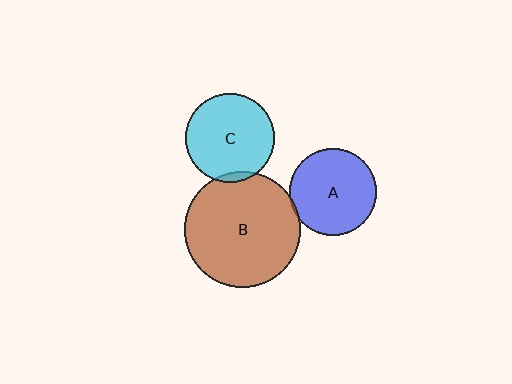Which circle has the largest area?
Circle B (brown).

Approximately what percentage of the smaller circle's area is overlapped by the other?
Approximately 5%.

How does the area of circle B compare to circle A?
Approximately 1.8 times.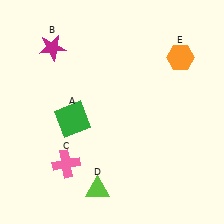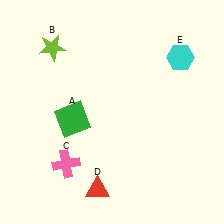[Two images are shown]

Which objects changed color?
B changed from magenta to lime. D changed from lime to red. E changed from orange to cyan.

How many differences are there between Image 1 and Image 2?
There are 3 differences between the two images.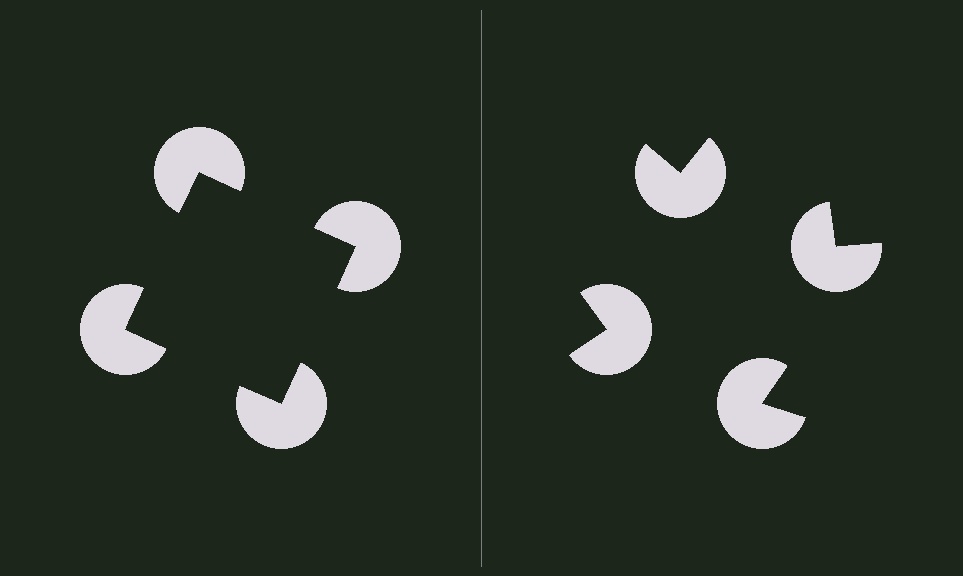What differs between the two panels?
The pac-man discs are positioned identically on both sides; only the wedge orientations differ. On the left they align to a square; on the right they are misaligned.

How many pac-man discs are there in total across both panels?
8 — 4 on each side.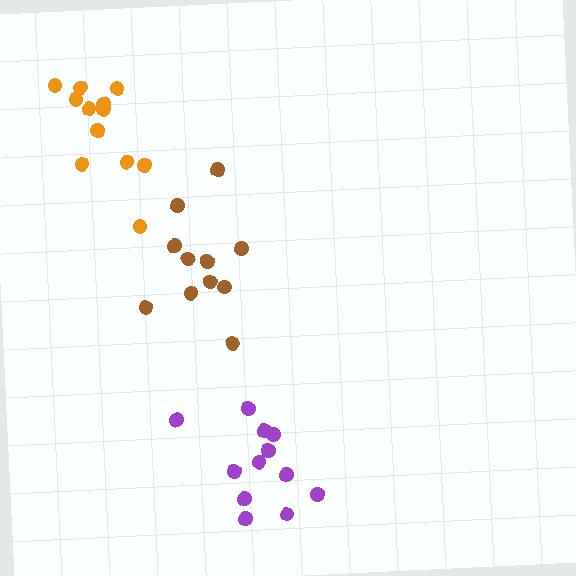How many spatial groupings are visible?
There are 3 spatial groupings.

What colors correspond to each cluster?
The clusters are colored: brown, orange, purple.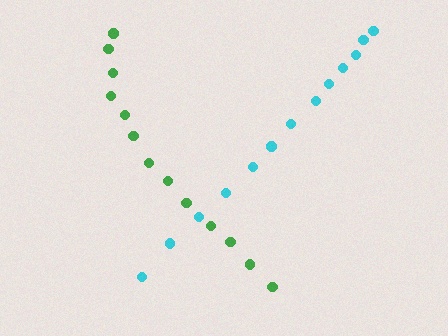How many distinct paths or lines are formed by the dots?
There are 2 distinct paths.